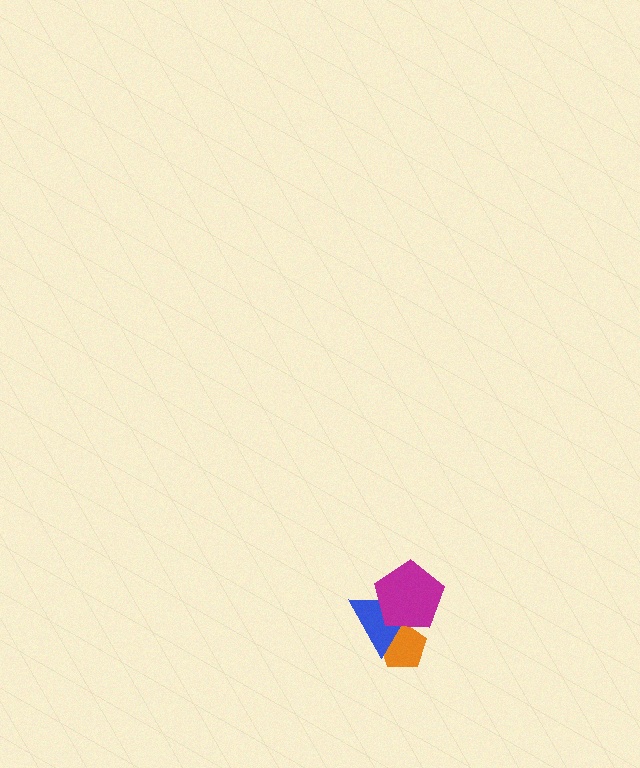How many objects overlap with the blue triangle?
2 objects overlap with the blue triangle.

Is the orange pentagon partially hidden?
Yes, it is partially covered by another shape.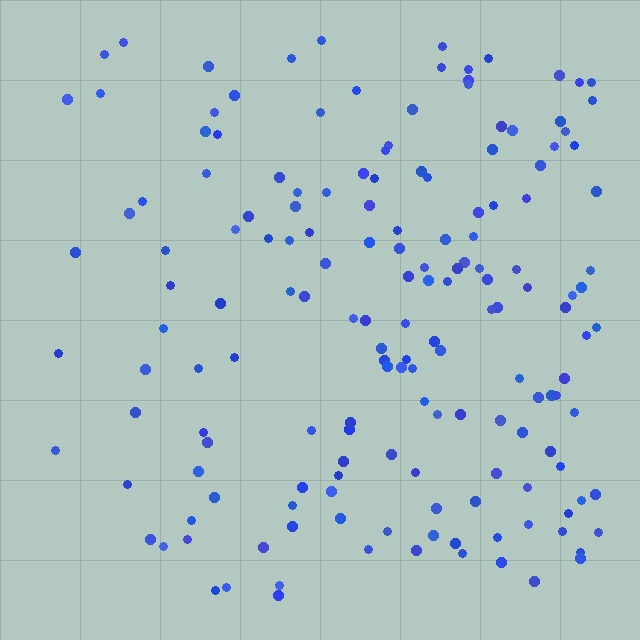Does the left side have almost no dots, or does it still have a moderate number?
Still a moderate number, just noticeably fewer than the right.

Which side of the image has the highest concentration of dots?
The right.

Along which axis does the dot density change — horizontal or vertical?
Horizontal.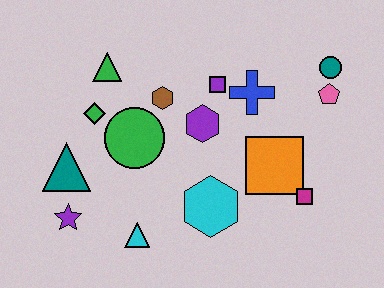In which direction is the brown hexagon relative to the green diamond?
The brown hexagon is to the right of the green diamond.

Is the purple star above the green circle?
No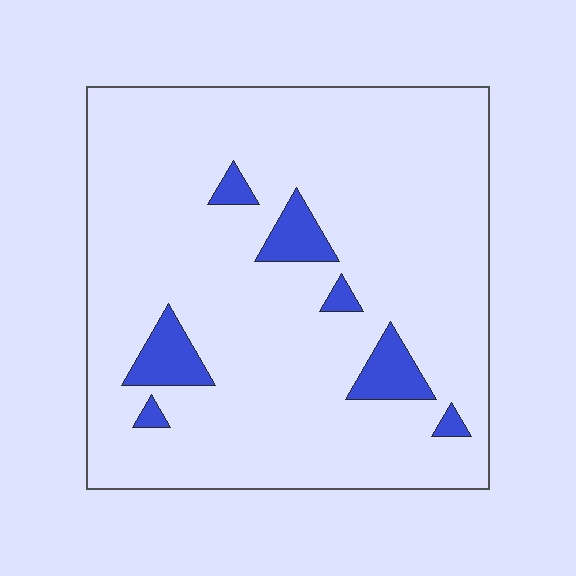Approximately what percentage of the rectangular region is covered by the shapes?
Approximately 10%.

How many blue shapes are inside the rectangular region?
7.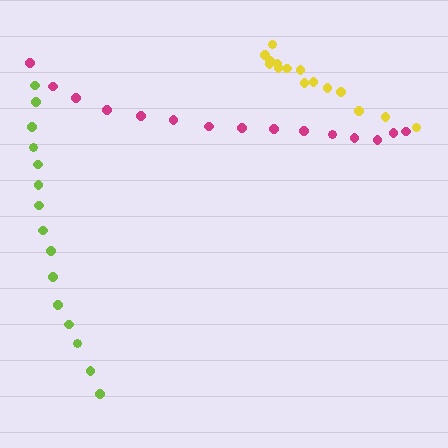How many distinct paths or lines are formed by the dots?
There are 3 distinct paths.